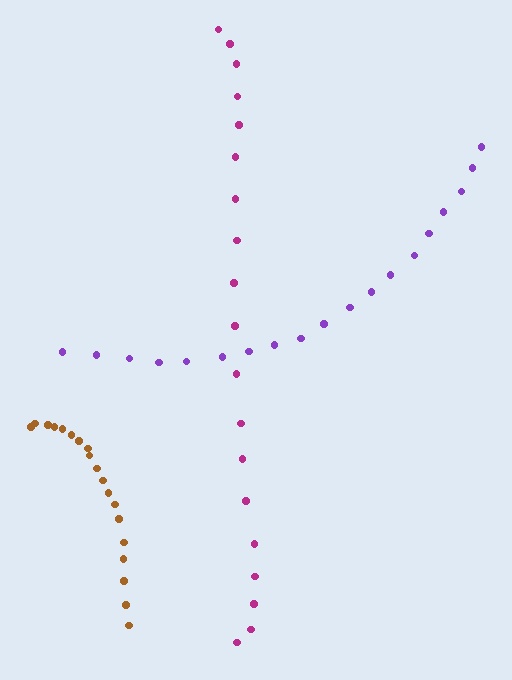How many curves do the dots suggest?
There are 3 distinct paths.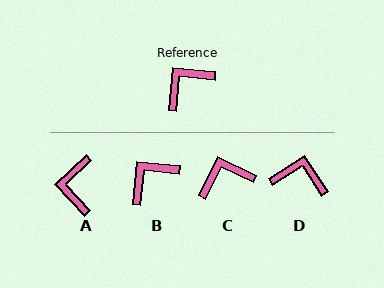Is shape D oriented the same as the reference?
No, it is off by about 51 degrees.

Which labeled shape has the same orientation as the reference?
B.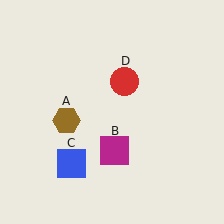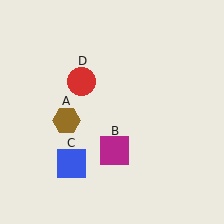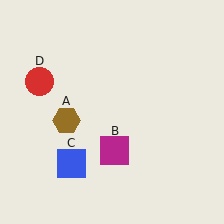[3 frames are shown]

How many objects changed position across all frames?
1 object changed position: red circle (object D).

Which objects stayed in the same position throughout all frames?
Brown hexagon (object A) and magenta square (object B) and blue square (object C) remained stationary.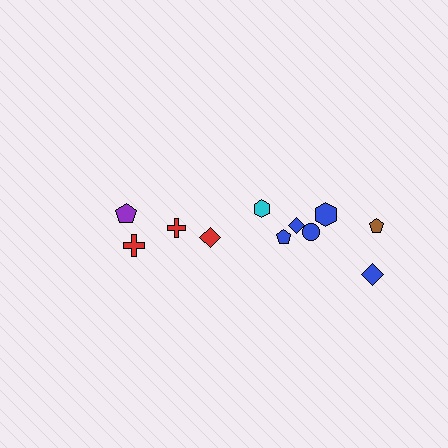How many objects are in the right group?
There are 7 objects.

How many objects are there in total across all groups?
There are 11 objects.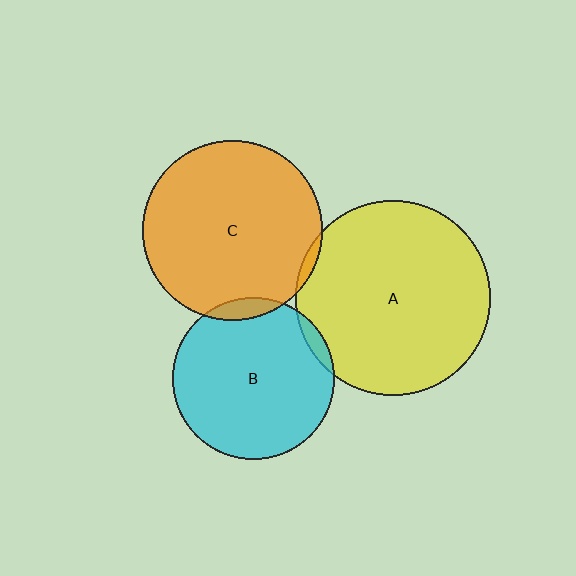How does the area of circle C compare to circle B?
Approximately 1.2 times.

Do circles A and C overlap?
Yes.